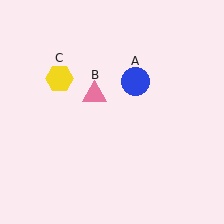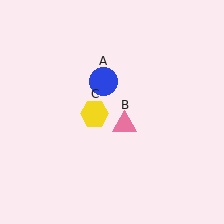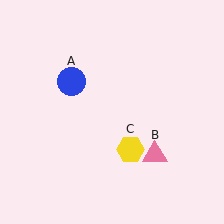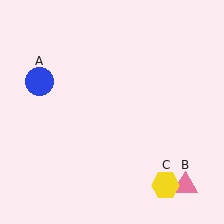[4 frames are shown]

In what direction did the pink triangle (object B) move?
The pink triangle (object B) moved down and to the right.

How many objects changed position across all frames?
3 objects changed position: blue circle (object A), pink triangle (object B), yellow hexagon (object C).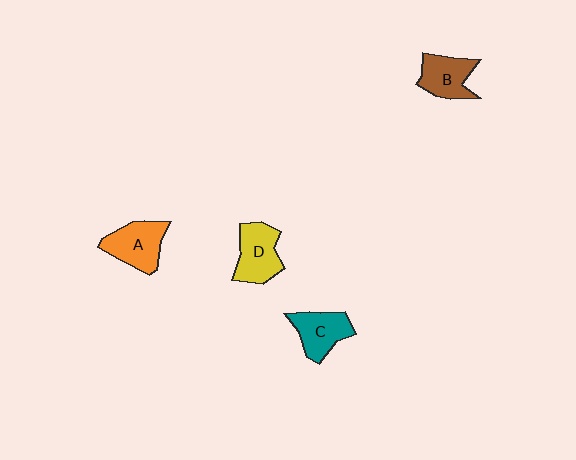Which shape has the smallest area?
Shape B (brown).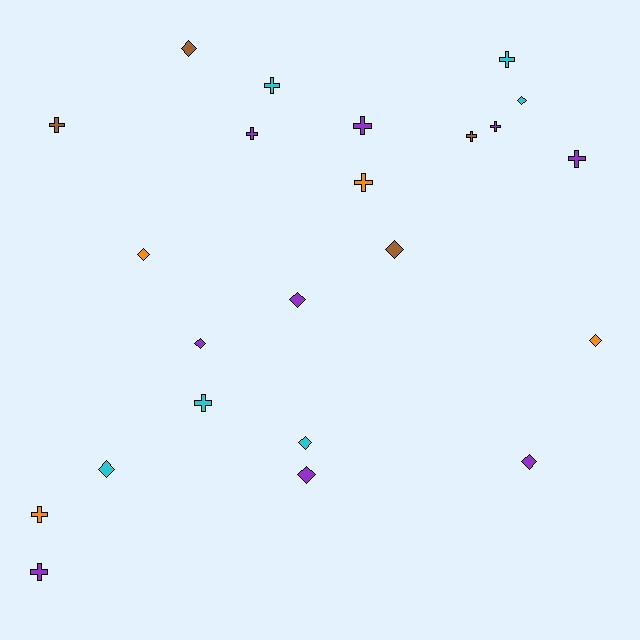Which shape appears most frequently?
Cross, with 12 objects.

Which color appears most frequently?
Purple, with 9 objects.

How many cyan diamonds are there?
There are 3 cyan diamonds.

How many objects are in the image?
There are 23 objects.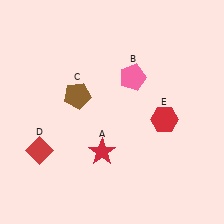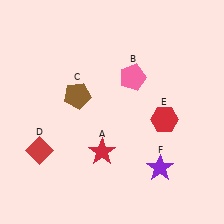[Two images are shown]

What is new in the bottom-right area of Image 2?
A purple star (F) was added in the bottom-right area of Image 2.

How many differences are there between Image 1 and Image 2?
There is 1 difference between the two images.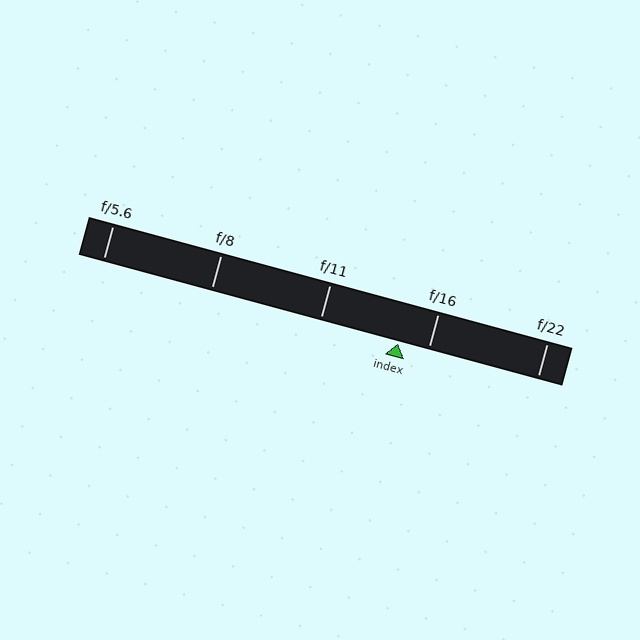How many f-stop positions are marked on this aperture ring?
There are 5 f-stop positions marked.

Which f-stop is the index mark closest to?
The index mark is closest to f/16.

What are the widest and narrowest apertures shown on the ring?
The widest aperture shown is f/5.6 and the narrowest is f/22.